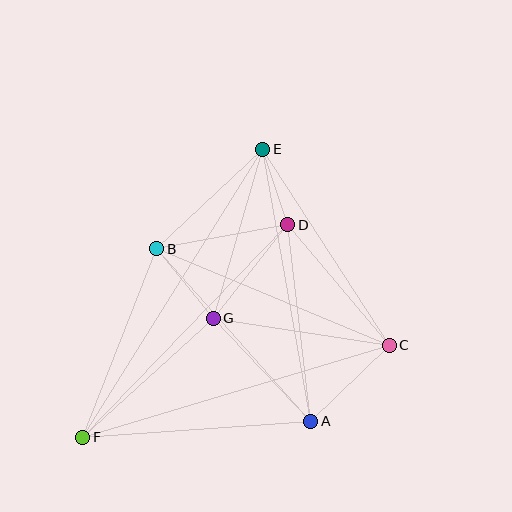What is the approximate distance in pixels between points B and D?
The distance between B and D is approximately 134 pixels.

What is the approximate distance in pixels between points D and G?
The distance between D and G is approximately 119 pixels.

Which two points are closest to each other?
Points D and E are closest to each other.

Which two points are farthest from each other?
Points E and F are farthest from each other.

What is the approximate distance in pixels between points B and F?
The distance between B and F is approximately 202 pixels.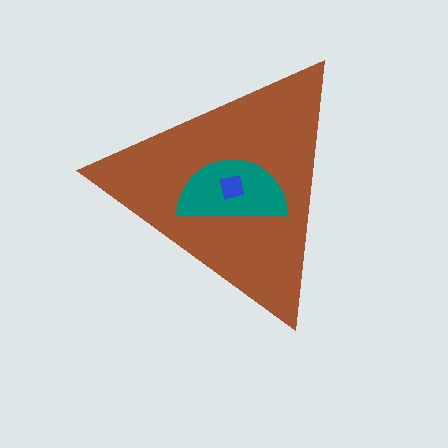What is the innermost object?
The blue square.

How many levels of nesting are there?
3.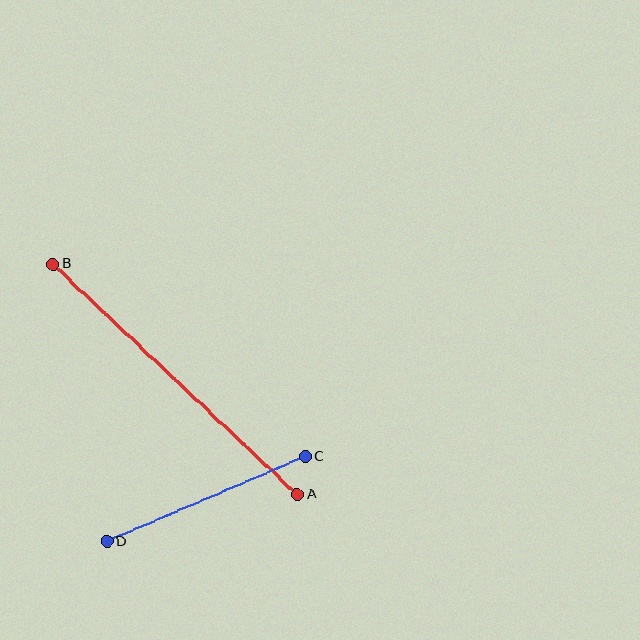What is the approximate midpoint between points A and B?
The midpoint is at approximately (175, 379) pixels.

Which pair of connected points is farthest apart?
Points A and B are farthest apart.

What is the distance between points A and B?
The distance is approximately 336 pixels.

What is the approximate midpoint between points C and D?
The midpoint is at approximately (206, 499) pixels.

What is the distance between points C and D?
The distance is approximately 216 pixels.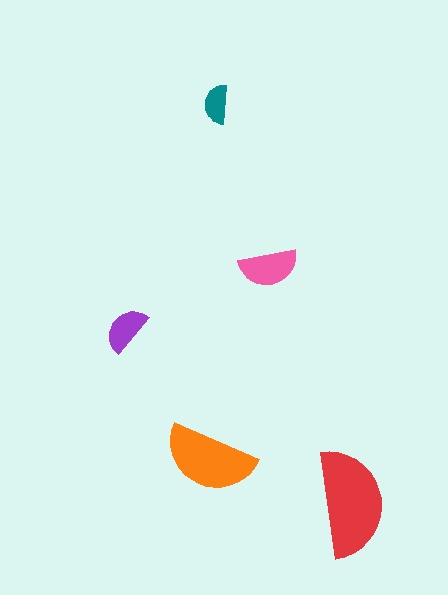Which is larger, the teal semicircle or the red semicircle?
The red one.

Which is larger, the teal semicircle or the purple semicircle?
The purple one.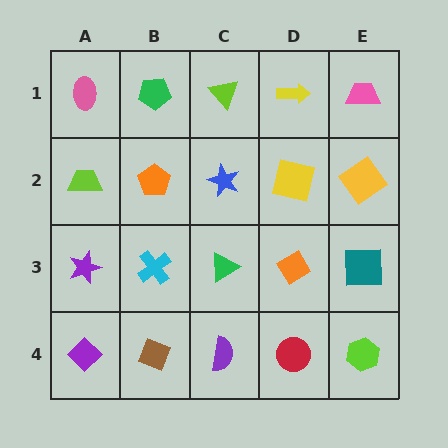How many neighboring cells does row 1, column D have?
3.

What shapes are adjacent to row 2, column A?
A pink ellipse (row 1, column A), a purple star (row 3, column A), an orange pentagon (row 2, column B).